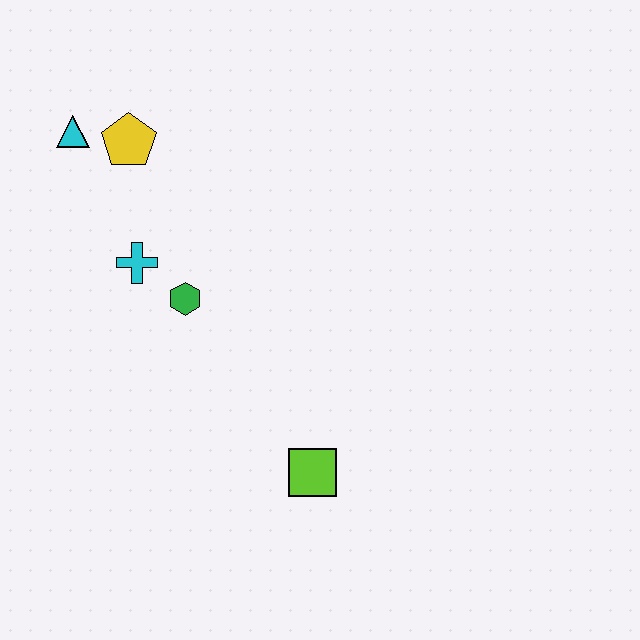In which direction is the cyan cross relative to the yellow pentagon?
The cyan cross is below the yellow pentagon.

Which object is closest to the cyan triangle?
The yellow pentagon is closest to the cyan triangle.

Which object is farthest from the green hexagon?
The lime square is farthest from the green hexagon.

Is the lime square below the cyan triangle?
Yes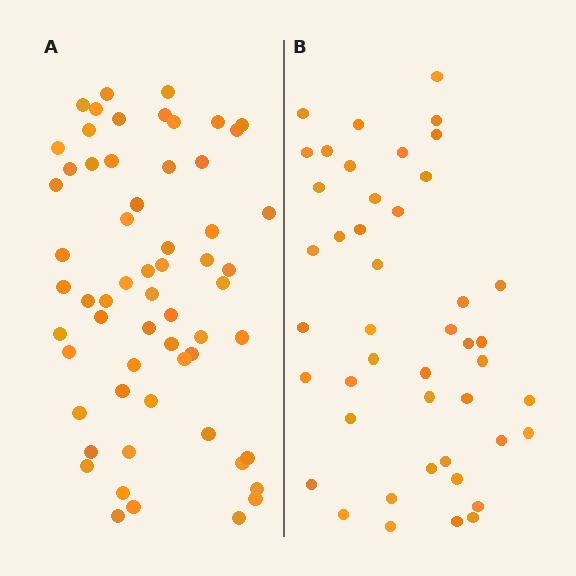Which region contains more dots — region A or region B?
Region A (the left region) has more dots.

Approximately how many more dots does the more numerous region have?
Region A has approximately 15 more dots than region B.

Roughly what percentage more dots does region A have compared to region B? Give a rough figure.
About 35% more.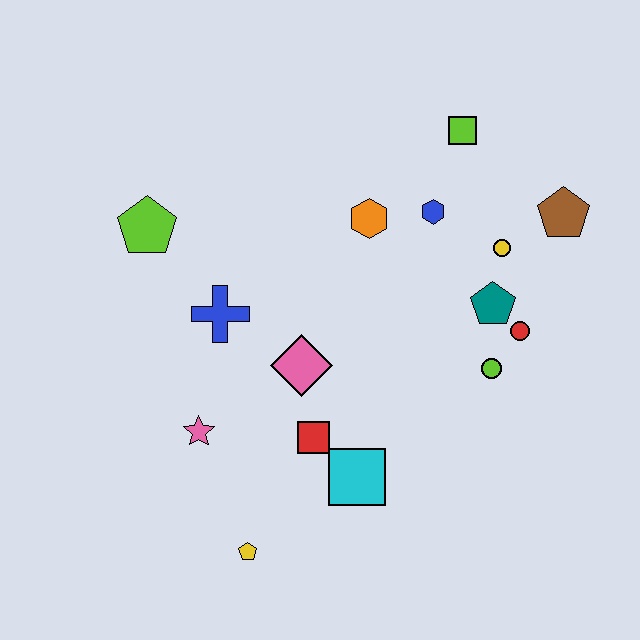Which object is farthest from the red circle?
The lime pentagon is farthest from the red circle.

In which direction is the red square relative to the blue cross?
The red square is below the blue cross.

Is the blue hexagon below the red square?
No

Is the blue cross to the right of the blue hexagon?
No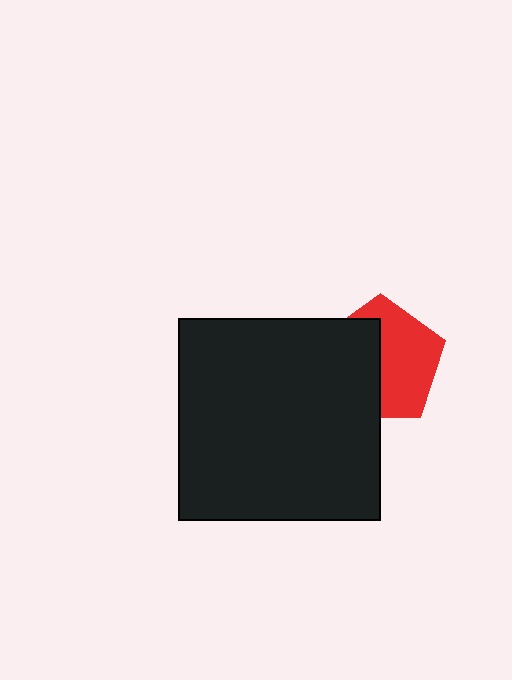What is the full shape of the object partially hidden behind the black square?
The partially hidden object is a red pentagon.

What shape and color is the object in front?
The object in front is a black square.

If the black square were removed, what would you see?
You would see the complete red pentagon.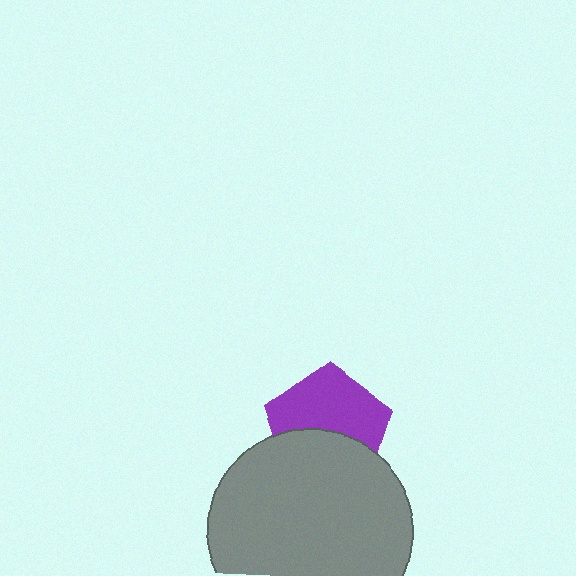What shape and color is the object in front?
The object in front is a gray circle.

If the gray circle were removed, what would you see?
You would see the complete purple pentagon.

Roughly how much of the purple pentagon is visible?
About half of it is visible (roughly 57%).